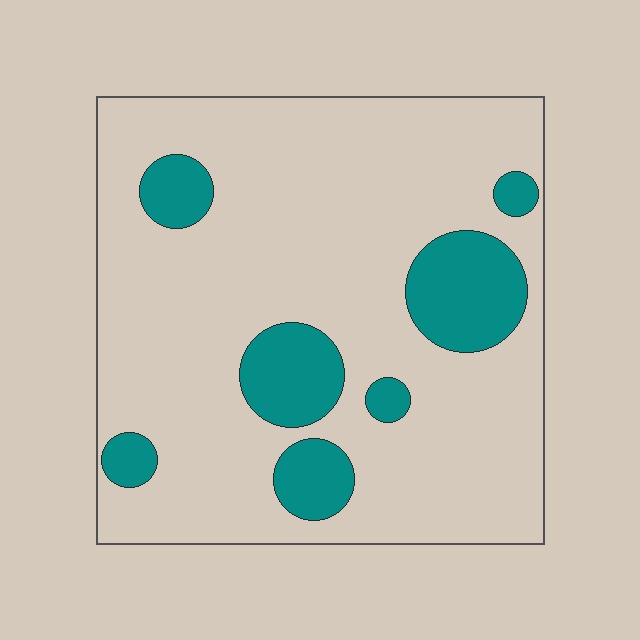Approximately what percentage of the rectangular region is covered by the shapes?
Approximately 20%.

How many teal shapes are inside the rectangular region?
7.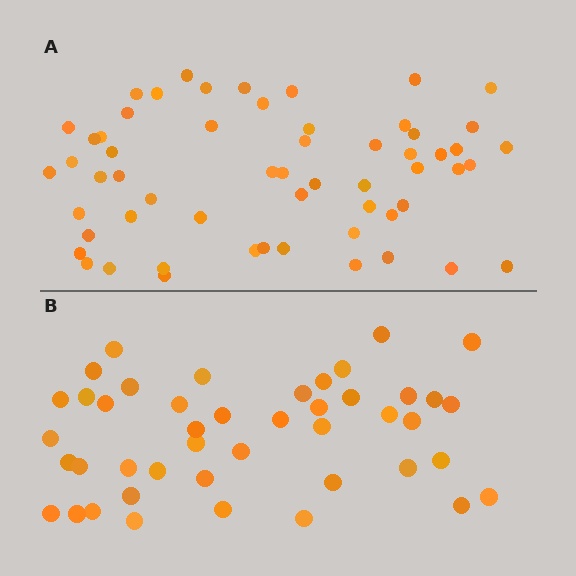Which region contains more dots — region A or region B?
Region A (the top region) has more dots.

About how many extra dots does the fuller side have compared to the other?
Region A has approximately 15 more dots than region B.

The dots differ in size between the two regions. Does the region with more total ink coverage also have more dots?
No. Region B has more total ink coverage because its dots are larger, but region A actually contains more individual dots. Total area can be misleading — the number of items is what matters here.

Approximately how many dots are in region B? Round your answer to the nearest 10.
About 40 dots. (The exact count is 44, which rounds to 40.)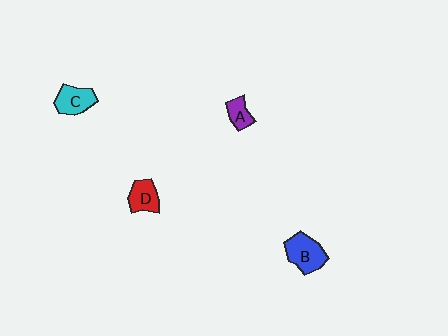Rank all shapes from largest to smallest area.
From largest to smallest: B (blue), C (cyan), D (red), A (purple).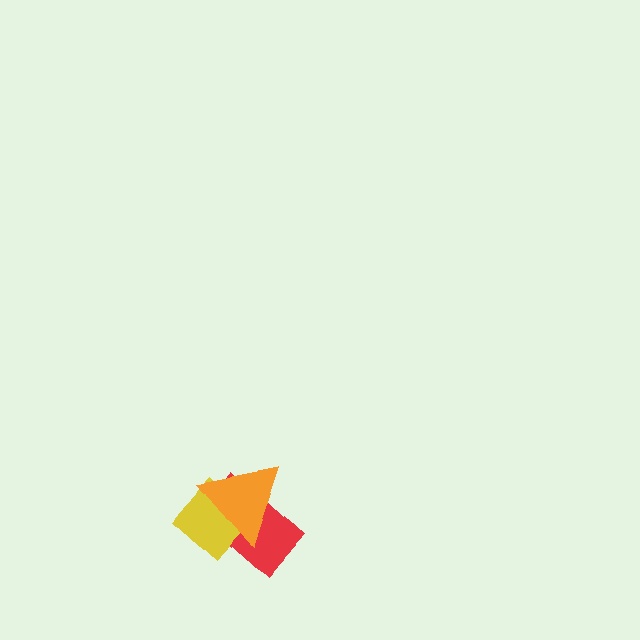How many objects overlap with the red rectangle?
2 objects overlap with the red rectangle.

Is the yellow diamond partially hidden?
Yes, it is partially covered by another shape.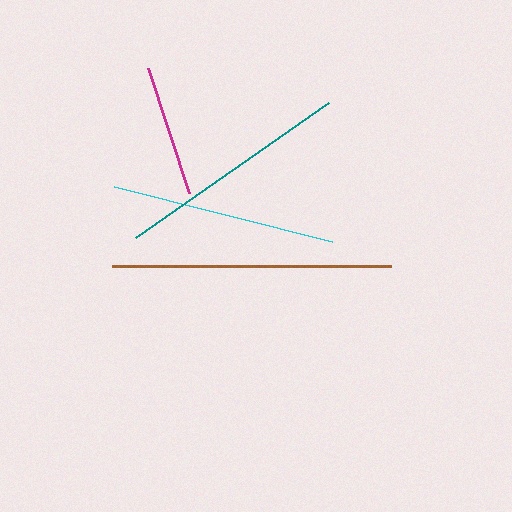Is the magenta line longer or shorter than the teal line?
The teal line is longer than the magenta line.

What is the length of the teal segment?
The teal segment is approximately 235 pixels long.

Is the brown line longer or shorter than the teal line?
The brown line is longer than the teal line.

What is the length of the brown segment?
The brown segment is approximately 278 pixels long.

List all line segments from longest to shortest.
From longest to shortest: brown, teal, cyan, magenta.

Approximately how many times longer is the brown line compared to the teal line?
The brown line is approximately 1.2 times the length of the teal line.